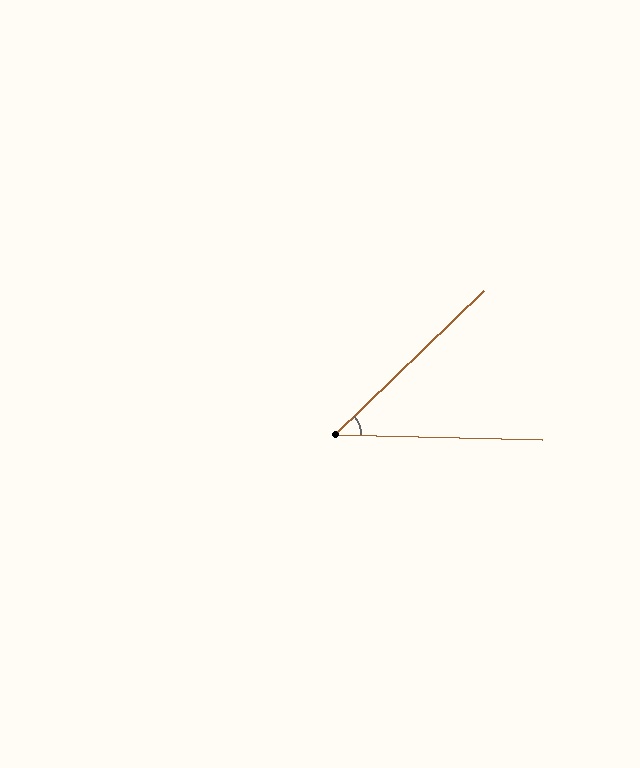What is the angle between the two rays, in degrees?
Approximately 45 degrees.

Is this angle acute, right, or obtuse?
It is acute.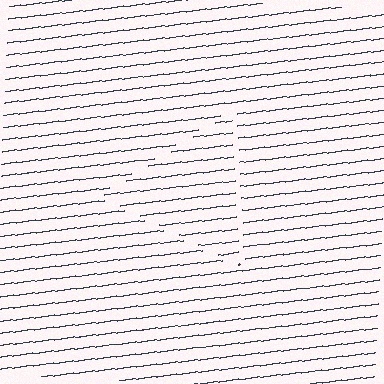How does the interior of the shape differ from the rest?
The interior of the shape contains the same grating, shifted by half a period — the contour is defined by the phase discontinuity where line-ends from the inner and outer gratings abut.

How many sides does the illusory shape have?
3 sides — the line-ends trace a triangle.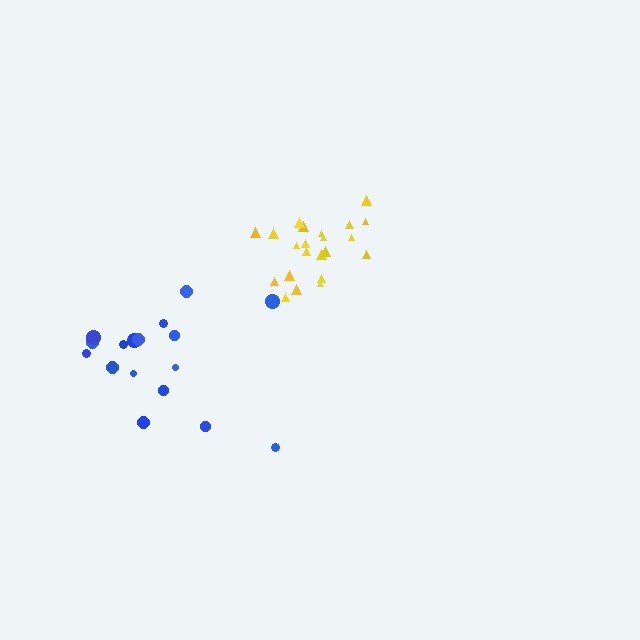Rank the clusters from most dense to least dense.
yellow, blue.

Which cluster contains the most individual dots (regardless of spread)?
Yellow (22).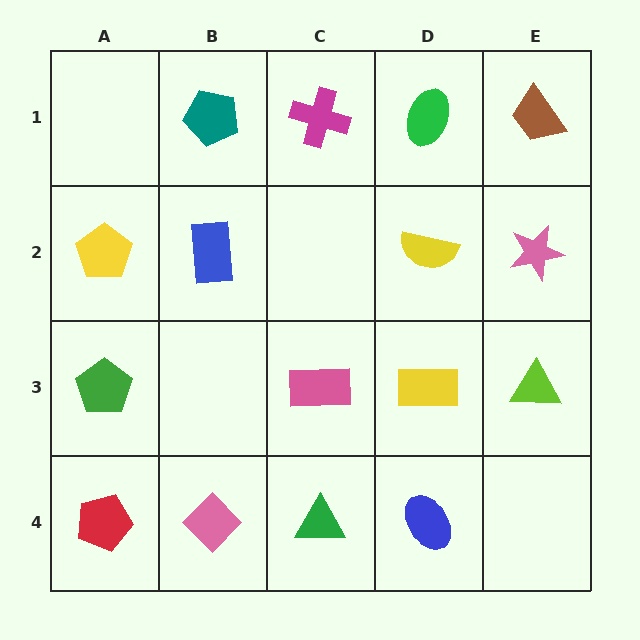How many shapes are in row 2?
4 shapes.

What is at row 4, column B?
A pink diamond.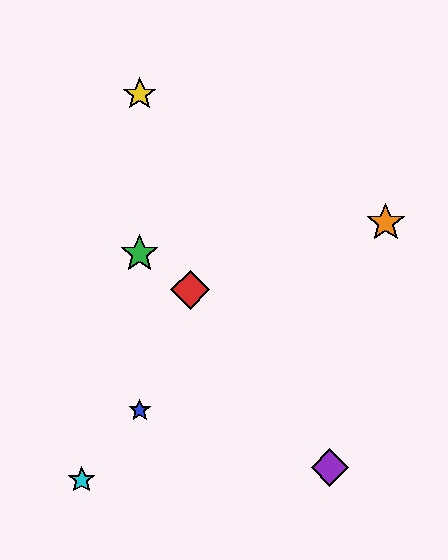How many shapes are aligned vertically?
3 shapes (the blue star, the green star, the yellow star) are aligned vertically.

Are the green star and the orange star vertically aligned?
No, the green star is at x≈140 and the orange star is at x≈386.